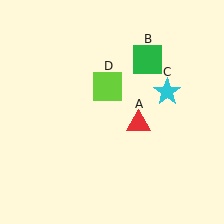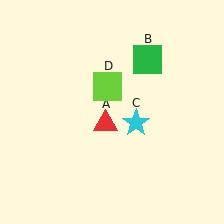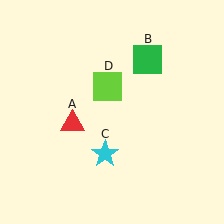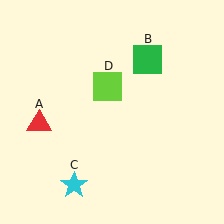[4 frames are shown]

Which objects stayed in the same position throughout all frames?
Green square (object B) and lime square (object D) remained stationary.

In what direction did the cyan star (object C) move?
The cyan star (object C) moved down and to the left.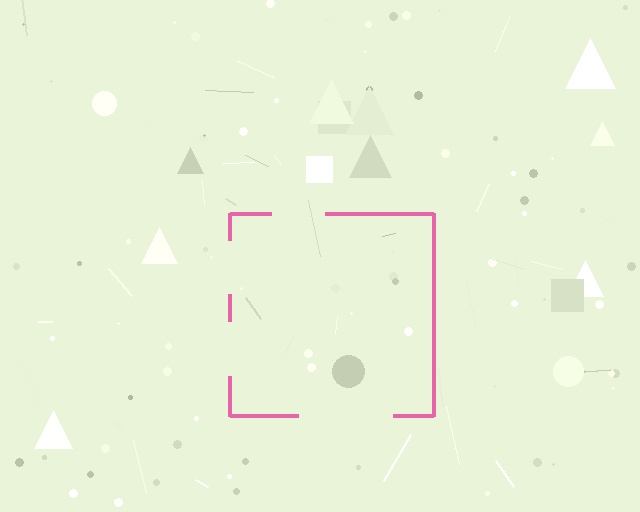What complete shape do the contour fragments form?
The contour fragments form a square.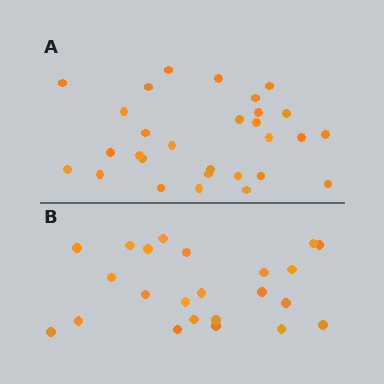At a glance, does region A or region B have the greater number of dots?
Region A (the top region) has more dots.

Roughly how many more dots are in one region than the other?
Region A has about 6 more dots than region B.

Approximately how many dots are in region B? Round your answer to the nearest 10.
About 20 dots. (The exact count is 23, which rounds to 20.)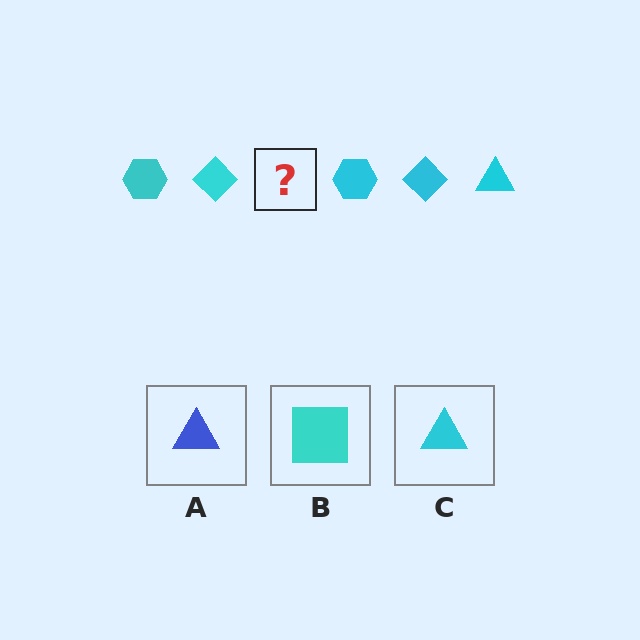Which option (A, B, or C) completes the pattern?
C.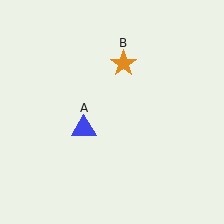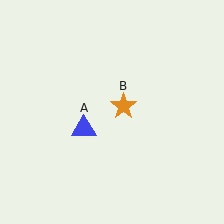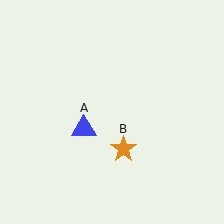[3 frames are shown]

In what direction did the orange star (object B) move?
The orange star (object B) moved down.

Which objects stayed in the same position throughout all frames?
Blue triangle (object A) remained stationary.